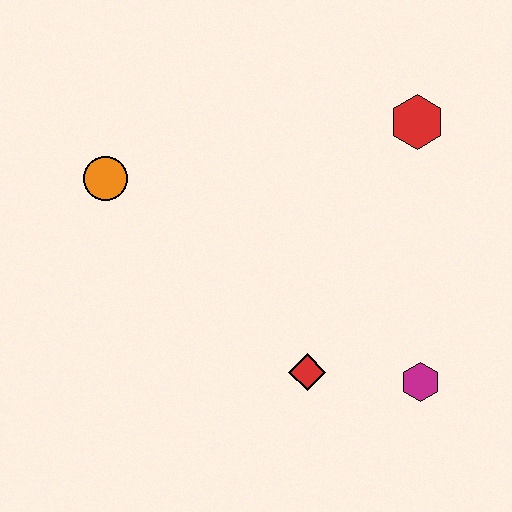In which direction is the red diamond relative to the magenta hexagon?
The red diamond is to the left of the magenta hexagon.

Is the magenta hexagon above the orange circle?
No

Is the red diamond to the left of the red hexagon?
Yes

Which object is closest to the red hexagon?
The magenta hexagon is closest to the red hexagon.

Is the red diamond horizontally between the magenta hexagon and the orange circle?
Yes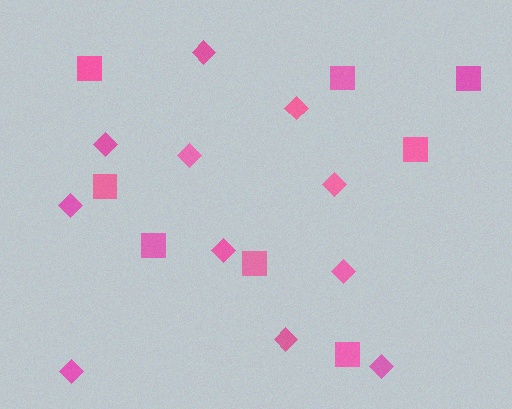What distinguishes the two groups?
There are 2 groups: one group of diamonds (11) and one group of squares (8).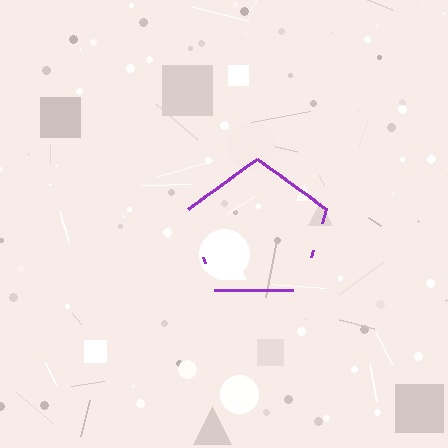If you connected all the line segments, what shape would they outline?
They would outline a pentagon.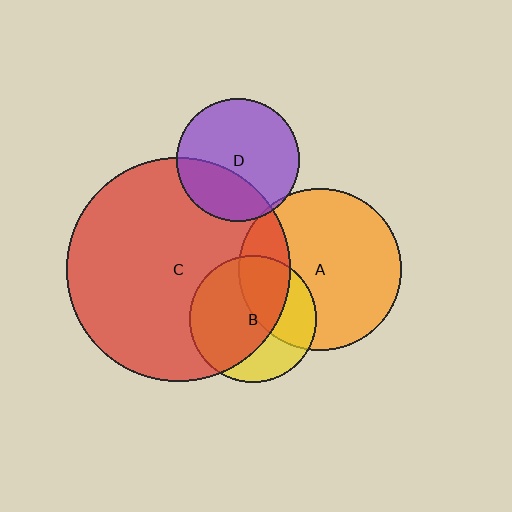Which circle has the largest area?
Circle C (red).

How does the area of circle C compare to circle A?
Approximately 1.9 times.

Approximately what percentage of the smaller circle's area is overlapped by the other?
Approximately 5%.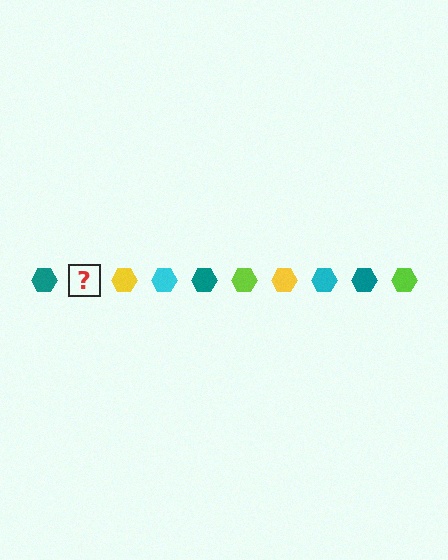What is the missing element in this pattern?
The missing element is a lime hexagon.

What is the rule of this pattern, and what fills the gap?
The rule is that the pattern cycles through teal, lime, yellow, cyan hexagons. The gap should be filled with a lime hexagon.